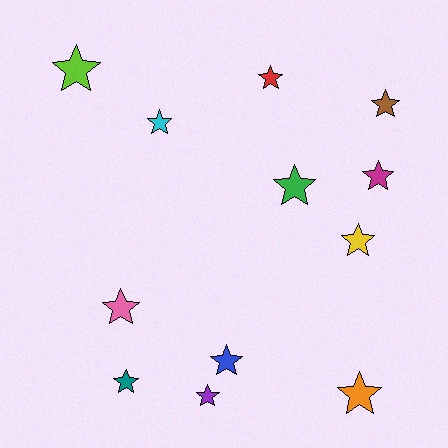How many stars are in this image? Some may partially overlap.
There are 12 stars.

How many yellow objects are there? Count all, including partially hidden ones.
There is 1 yellow object.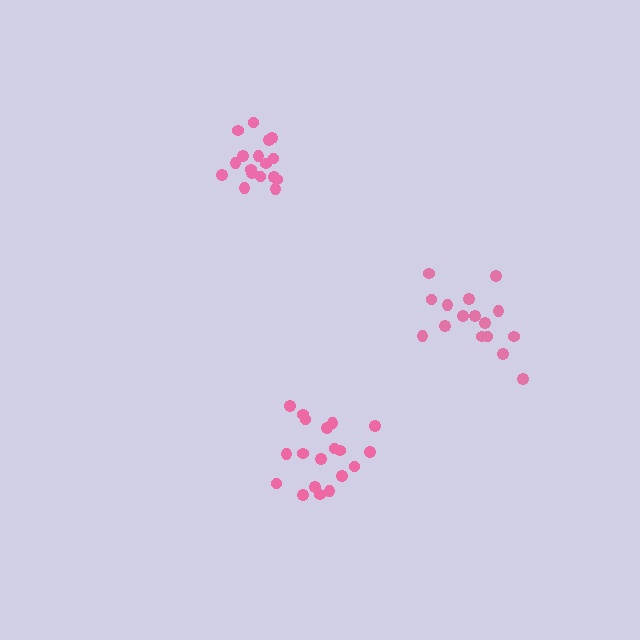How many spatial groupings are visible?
There are 3 spatial groupings.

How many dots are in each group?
Group 1: 16 dots, Group 2: 19 dots, Group 3: 17 dots (52 total).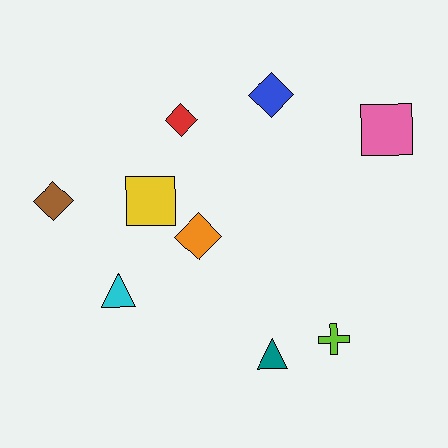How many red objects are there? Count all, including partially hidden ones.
There is 1 red object.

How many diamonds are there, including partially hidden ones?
There are 4 diamonds.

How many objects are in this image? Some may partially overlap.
There are 9 objects.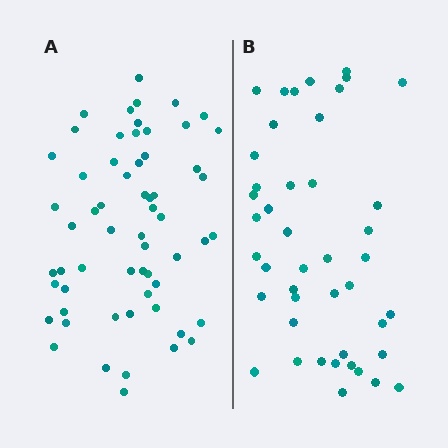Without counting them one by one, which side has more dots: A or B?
Region A (the left region) has more dots.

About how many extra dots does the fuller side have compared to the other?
Region A has approximately 15 more dots than region B.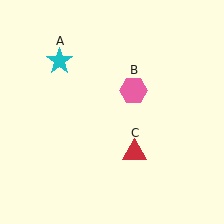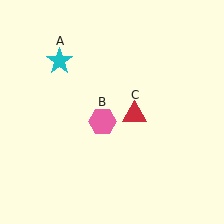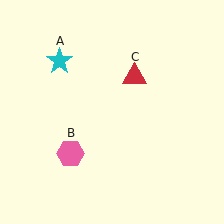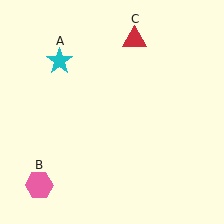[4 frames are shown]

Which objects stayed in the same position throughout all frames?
Cyan star (object A) remained stationary.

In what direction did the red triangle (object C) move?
The red triangle (object C) moved up.